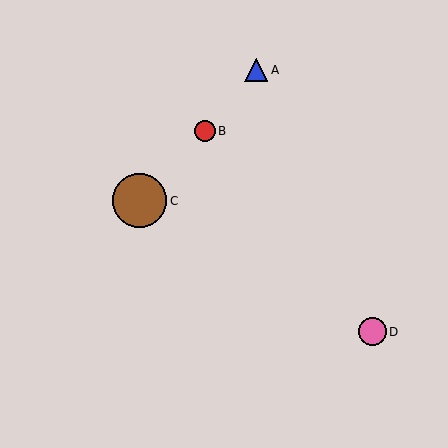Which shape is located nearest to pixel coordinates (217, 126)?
The red circle (labeled B) at (205, 131) is nearest to that location.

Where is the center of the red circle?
The center of the red circle is at (205, 131).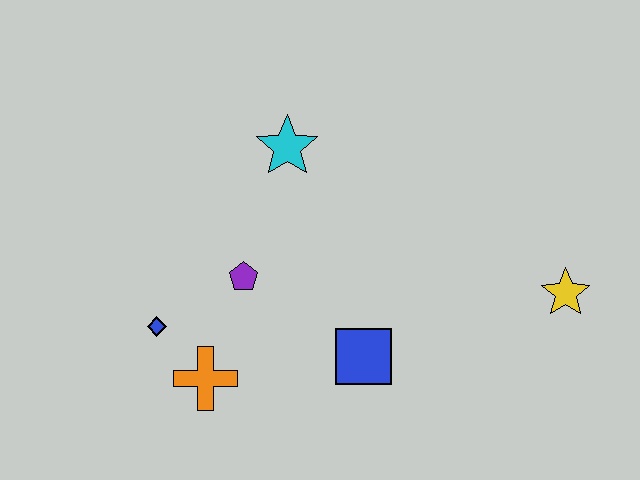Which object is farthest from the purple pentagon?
The yellow star is farthest from the purple pentagon.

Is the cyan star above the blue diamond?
Yes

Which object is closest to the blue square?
The purple pentagon is closest to the blue square.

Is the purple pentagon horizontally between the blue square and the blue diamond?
Yes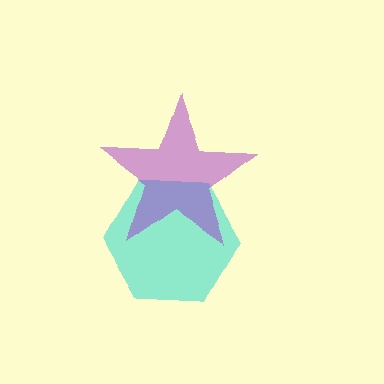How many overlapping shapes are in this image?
There are 2 overlapping shapes in the image.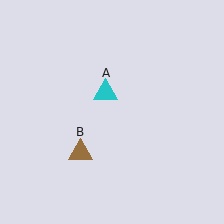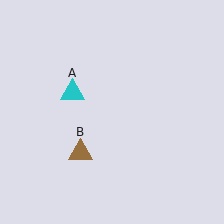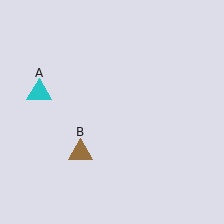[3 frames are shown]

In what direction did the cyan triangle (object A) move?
The cyan triangle (object A) moved left.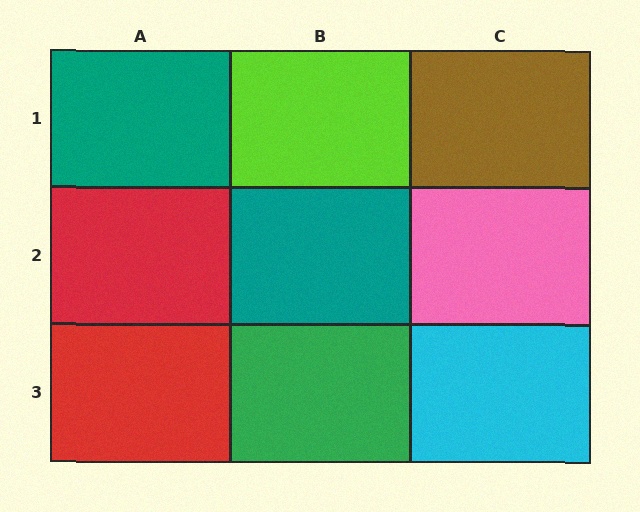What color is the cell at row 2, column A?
Red.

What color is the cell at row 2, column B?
Teal.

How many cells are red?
2 cells are red.